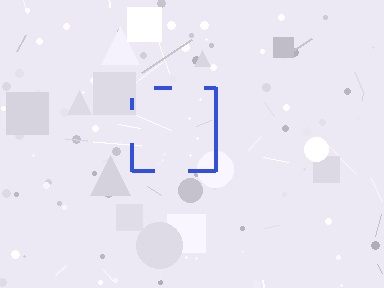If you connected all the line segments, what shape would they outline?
They would outline a square.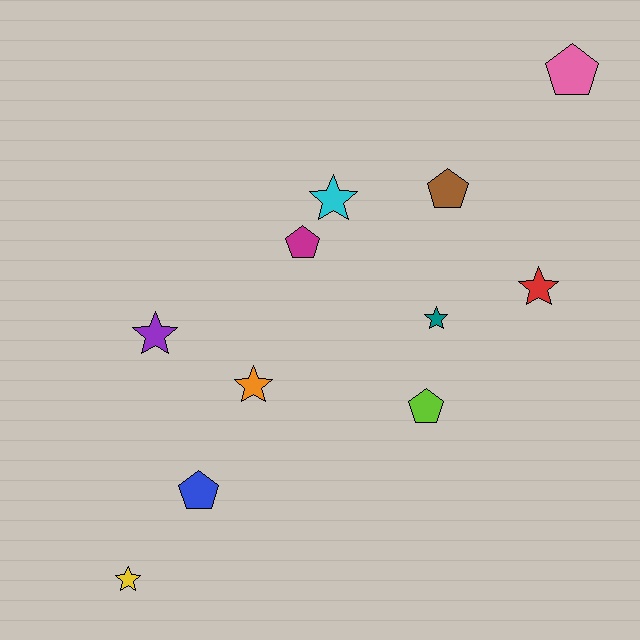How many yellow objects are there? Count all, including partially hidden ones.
There is 1 yellow object.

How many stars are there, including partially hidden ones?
There are 6 stars.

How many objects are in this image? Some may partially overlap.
There are 11 objects.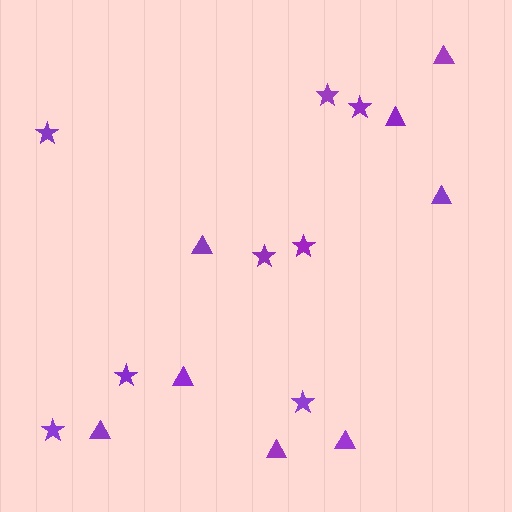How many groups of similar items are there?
There are 2 groups: one group of triangles (8) and one group of stars (8).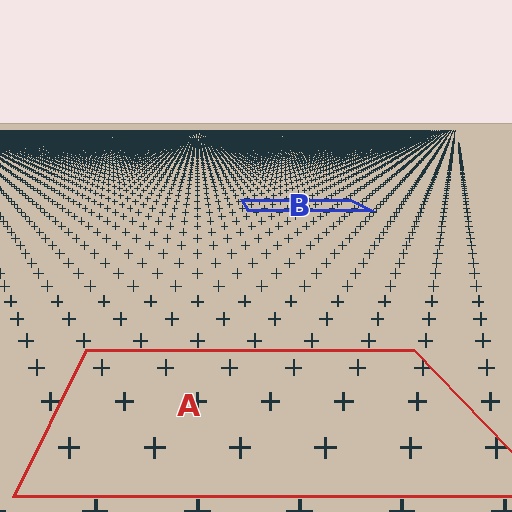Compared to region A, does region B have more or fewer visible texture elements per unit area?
Region B has more texture elements per unit area — they are packed more densely because it is farther away.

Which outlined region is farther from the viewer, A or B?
Region B is farther from the viewer — the texture elements inside it appear smaller and more densely packed.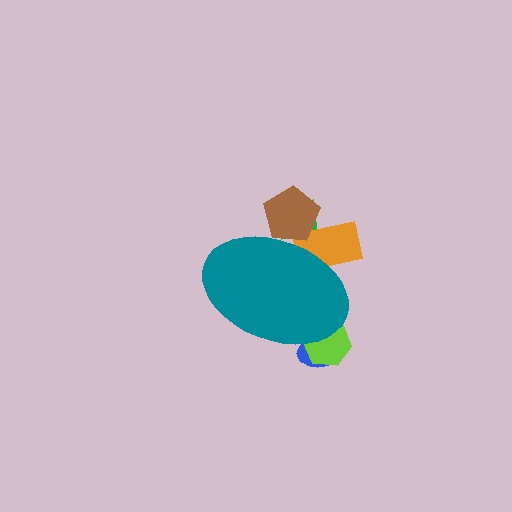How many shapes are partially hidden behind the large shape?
5 shapes are partially hidden.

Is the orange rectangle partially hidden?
Yes, the orange rectangle is partially hidden behind the teal ellipse.